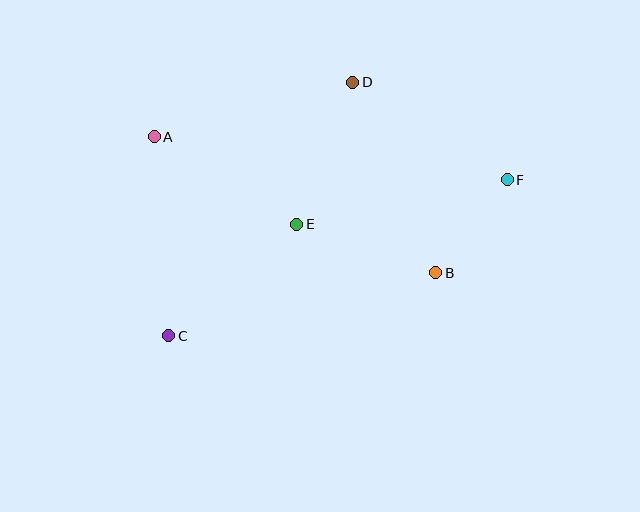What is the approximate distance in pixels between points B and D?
The distance between B and D is approximately 207 pixels.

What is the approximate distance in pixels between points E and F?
The distance between E and F is approximately 215 pixels.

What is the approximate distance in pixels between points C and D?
The distance between C and D is approximately 313 pixels.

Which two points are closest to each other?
Points B and F are closest to each other.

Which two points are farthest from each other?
Points C and F are farthest from each other.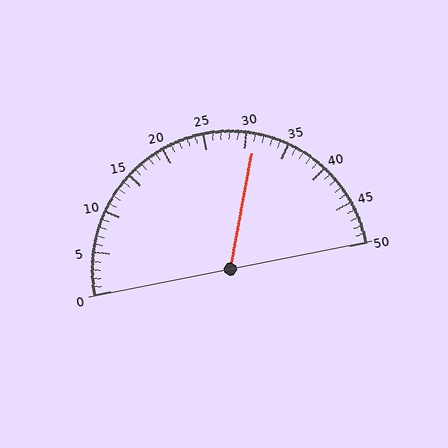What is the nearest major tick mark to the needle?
The nearest major tick mark is 30.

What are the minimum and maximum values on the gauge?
The gauge ranges from 0 to 50.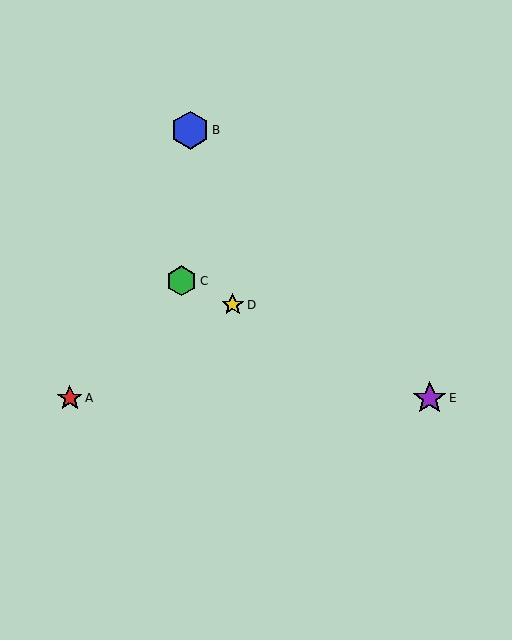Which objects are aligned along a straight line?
Objects C, D, E are aligned along a straight line.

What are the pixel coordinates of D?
Object D is at (233, 305).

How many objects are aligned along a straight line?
3 objects (C, D, E) are aligned along a straight line.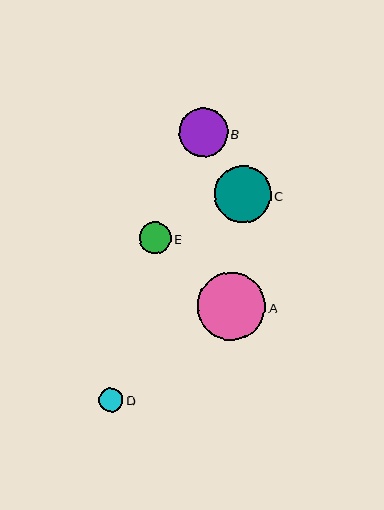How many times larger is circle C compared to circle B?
Circle C is approximately 1.2 times the size of circle B.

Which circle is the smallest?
Circle D is the smallest with a size of approximately 25 pixels.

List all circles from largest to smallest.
From largest to smallest: A, C, B, E, D.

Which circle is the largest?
Circle A is the largest with a size of approximately 68 pixels.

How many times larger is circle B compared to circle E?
Circle B is approximately 1.5 times the size of circle E.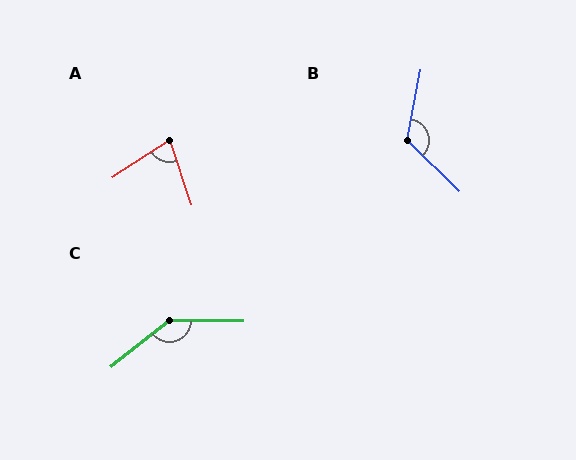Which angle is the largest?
C, at approximately 141 degrees.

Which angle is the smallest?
A, at approximately 75 degrees.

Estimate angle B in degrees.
Approximately 123 degrees.